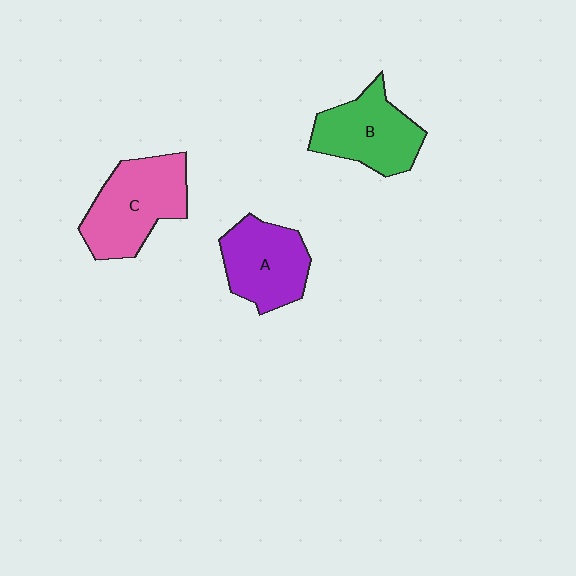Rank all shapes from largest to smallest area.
From largest to smallest: C (pink), B (green), A (purple).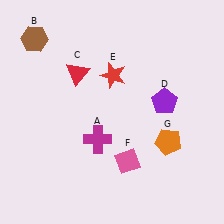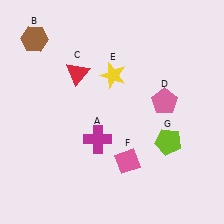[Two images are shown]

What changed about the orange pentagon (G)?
In Image 1, G is orange. In Image 2, it changed to lime.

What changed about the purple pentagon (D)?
In Image 1, D is purple. In Image 2, it changed to pink.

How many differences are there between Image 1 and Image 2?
There are 3 differences between the two images.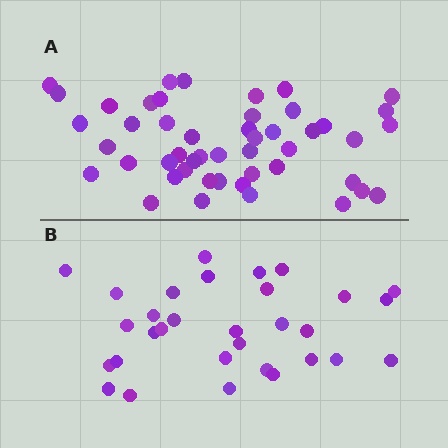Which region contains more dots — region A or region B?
Region A (the top region) has more dots.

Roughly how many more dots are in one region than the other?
Region A has approximately 15 more dots than region B.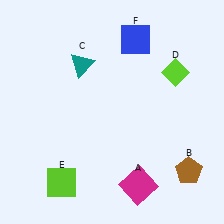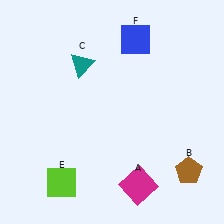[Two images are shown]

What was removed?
The lime diamond (D) was removed in Image 2.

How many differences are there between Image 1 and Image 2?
There is 1 difference between the two images.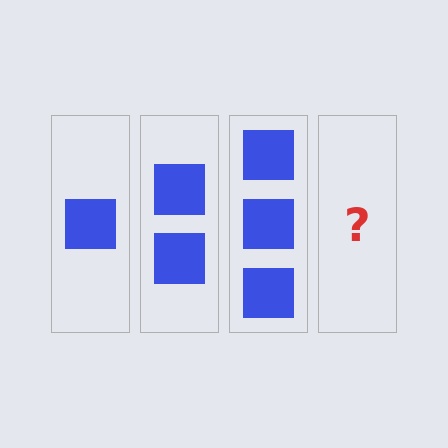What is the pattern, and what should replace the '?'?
The pattern is that each step adds one more square. The '?' should be 4 squares.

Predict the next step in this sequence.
The next step is 4 squares.